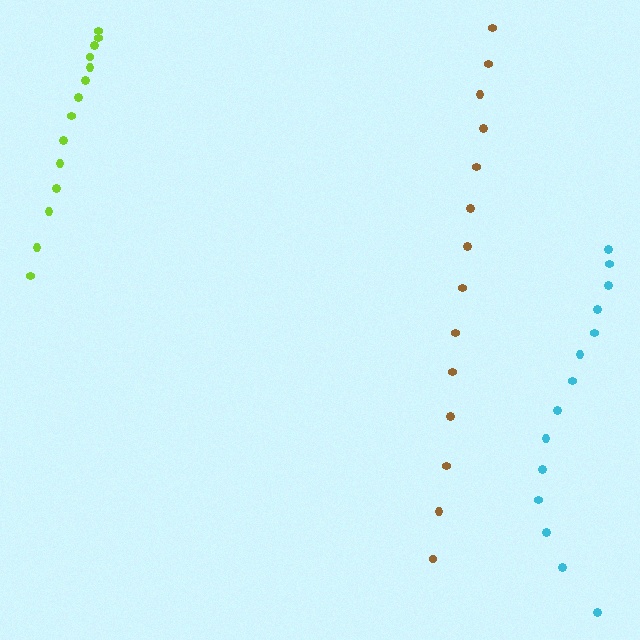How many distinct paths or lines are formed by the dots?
There are 3 distinct paths.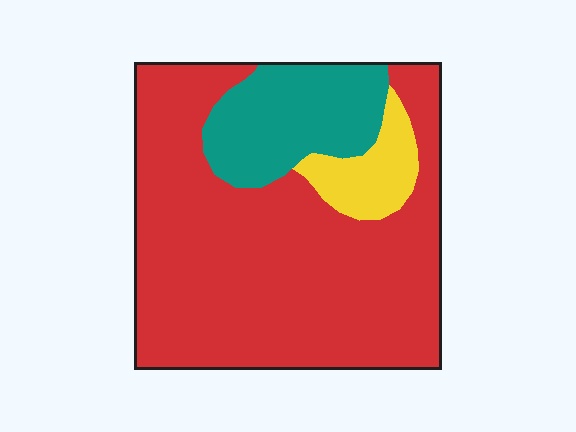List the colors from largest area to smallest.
From largest to smallest: red, teal, yellow.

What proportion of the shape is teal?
Teal covers around 20% of the shape.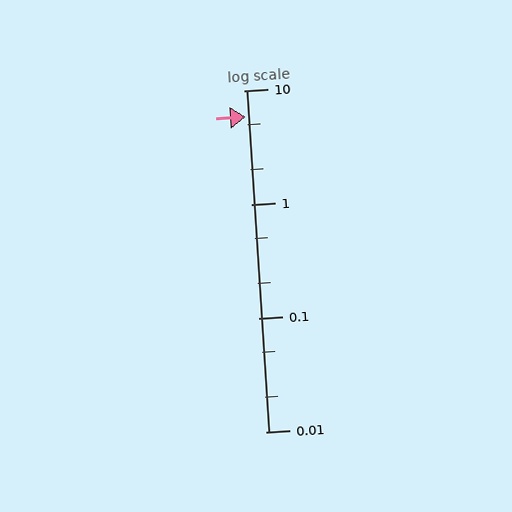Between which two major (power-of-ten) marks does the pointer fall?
The pointer is between 1 and 10.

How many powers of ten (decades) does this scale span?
The scale spans 3 decades, from 0.01 to 10.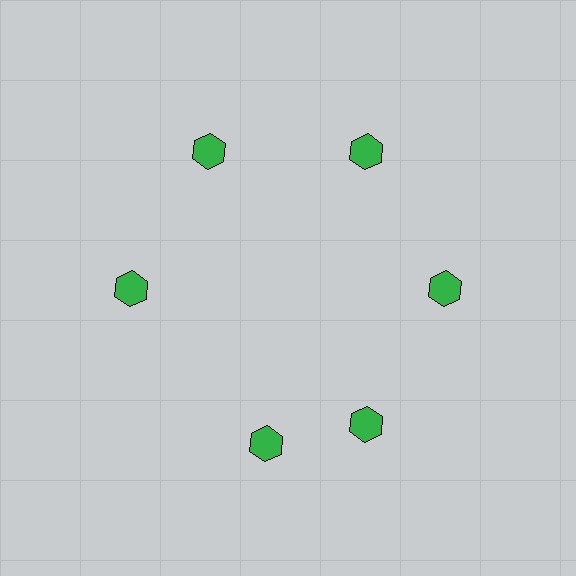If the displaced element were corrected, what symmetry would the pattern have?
It would have 6-fold rotational symmetry — the pattern would map onto itself every 60 degrees.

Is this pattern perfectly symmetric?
No. The 6 green hexagons are arranged in a ring, but one element near the 7 o'clock position is rotated out of alignment along the ring, breaking the 6-fold rotational symmetry.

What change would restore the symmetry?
The symmetry would be restored by rotating it back into even spacing with its neighbors so that all 6 hexagons sit at equal angles and equal distance from the center.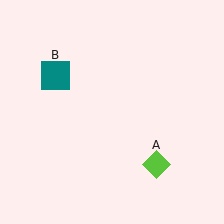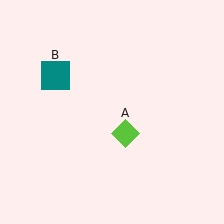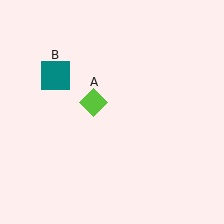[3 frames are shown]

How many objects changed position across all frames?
1 object changed position: lime diamond (object A).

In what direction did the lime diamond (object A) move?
The lime diamond (object A) moved up and to the left.